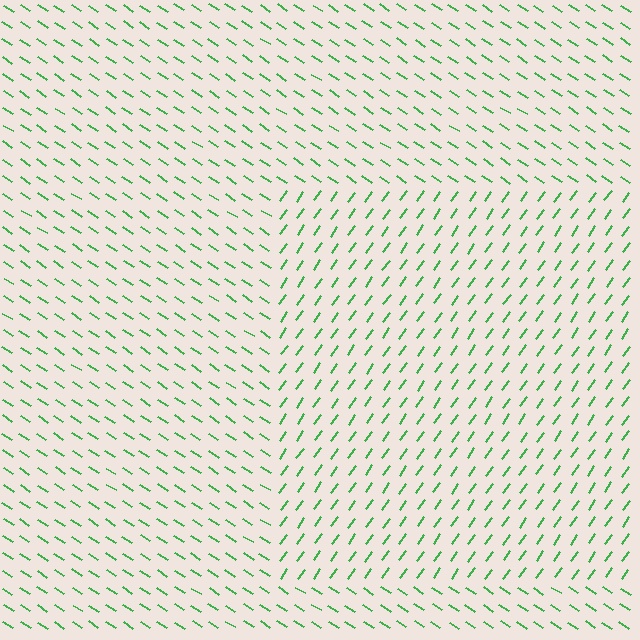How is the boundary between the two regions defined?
The boundary is defined purely by a change in line orientation (approximately 87 degrees difference). All lines are the same color and thickness.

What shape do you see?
I see a rectangle.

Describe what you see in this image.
The image is filled with small green line segments. A rectangle region in the image has lines oriented differently from the surrounding lines, creating a visible texture boundary.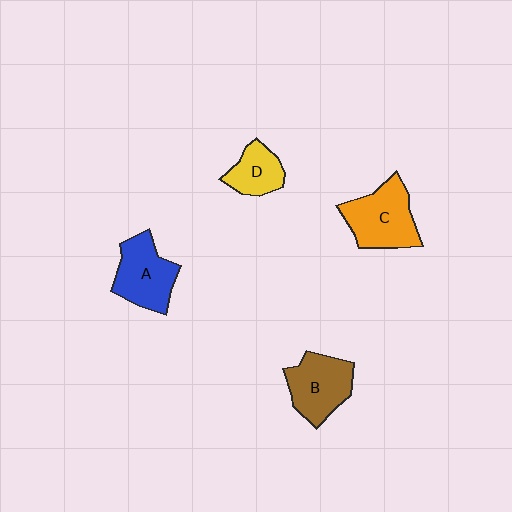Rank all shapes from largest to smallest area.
From largest to smallest: C (orange), B (brown), A (blue), D (yellow).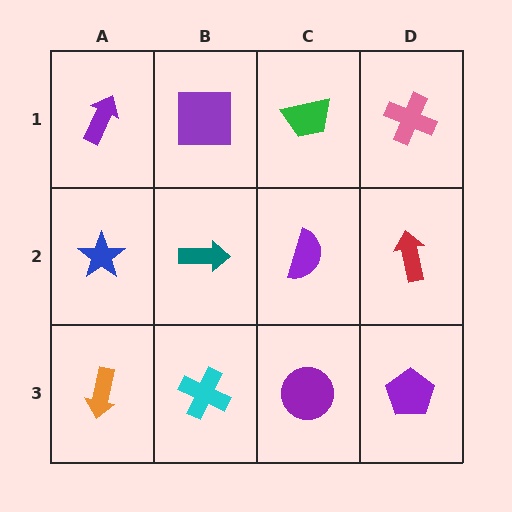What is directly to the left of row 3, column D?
A purple circle.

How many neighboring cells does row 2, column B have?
4.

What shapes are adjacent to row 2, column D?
A pink cross (row 1, column D), a purple pentagon (row 3, column D), a purple semicircle (row 2, column C).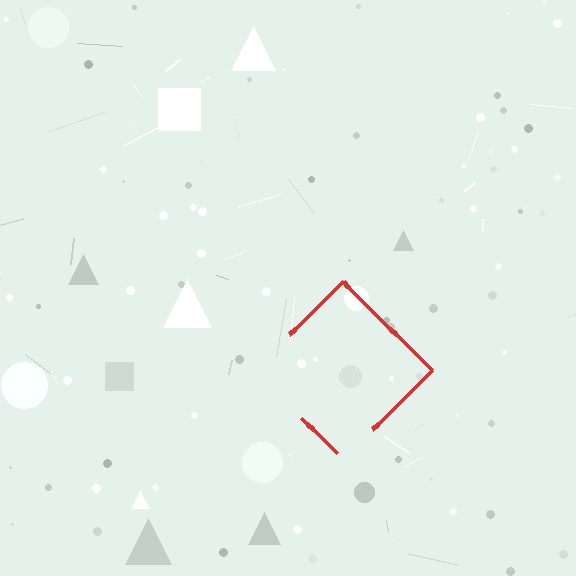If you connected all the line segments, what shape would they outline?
They would outline a diamond.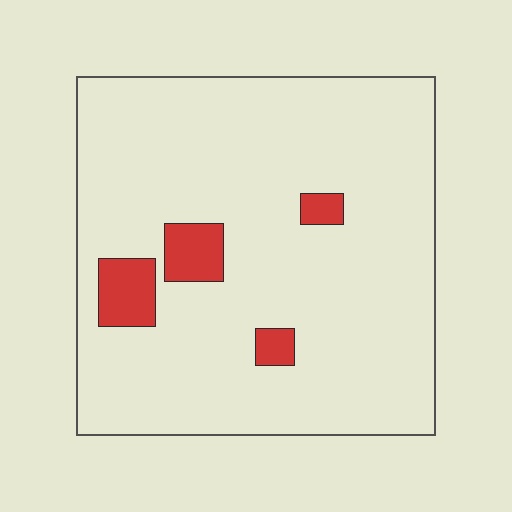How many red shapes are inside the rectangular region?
4.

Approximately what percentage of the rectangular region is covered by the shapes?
Approximately 10%.